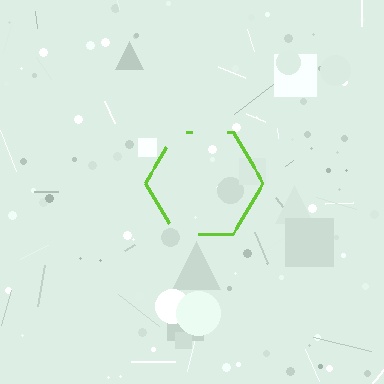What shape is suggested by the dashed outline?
The dashed outline suggests a hexagon.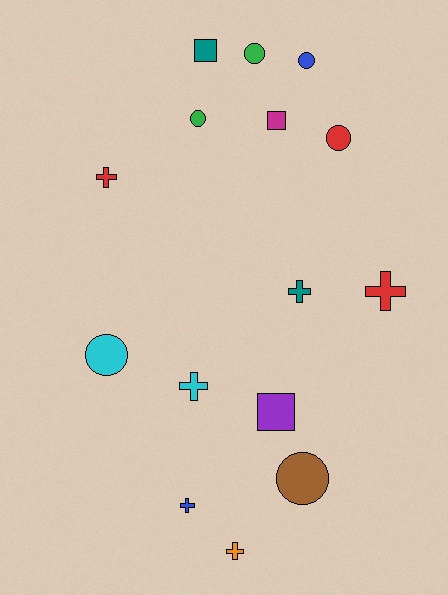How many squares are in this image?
There are 3 squares.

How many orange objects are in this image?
There is 1 orange object.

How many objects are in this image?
There are 15 objects.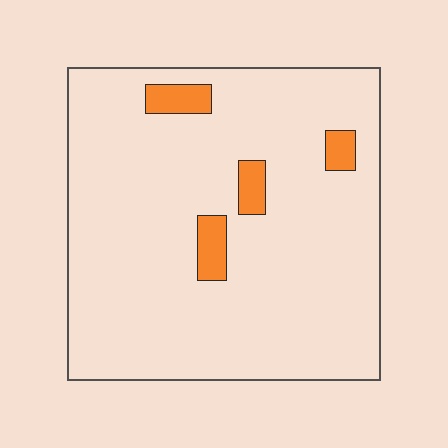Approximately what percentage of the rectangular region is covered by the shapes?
Approximately 5%.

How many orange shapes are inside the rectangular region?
4.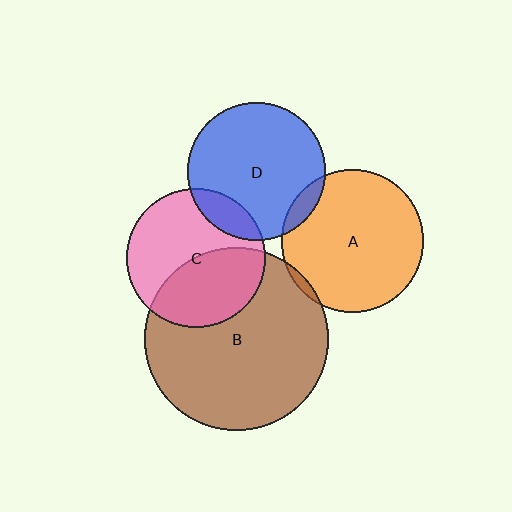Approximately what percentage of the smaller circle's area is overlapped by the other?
Approximately 5%.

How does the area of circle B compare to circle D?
Approximately 1.8 times.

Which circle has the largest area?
Circle B (brown).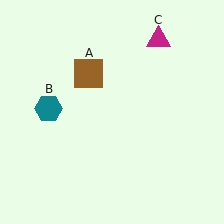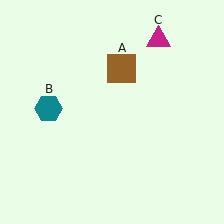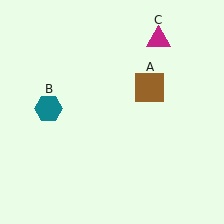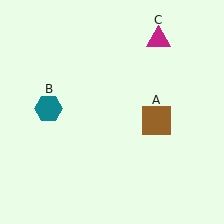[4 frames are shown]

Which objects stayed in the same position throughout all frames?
Teal hexagon (object B) and magenta triangle (object C) remained stationary.